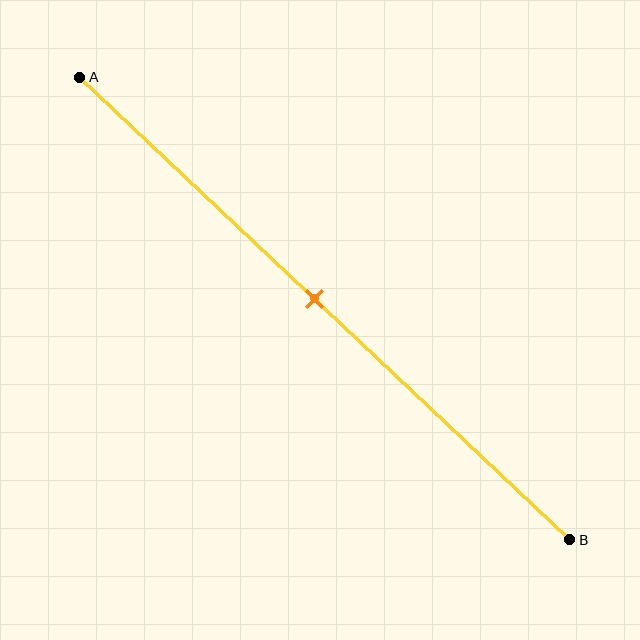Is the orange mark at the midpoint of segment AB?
Yes, the mark is approximately at the midpoint.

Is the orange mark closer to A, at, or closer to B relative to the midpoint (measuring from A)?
The orange mark is approximately at the midpoint of segment AB.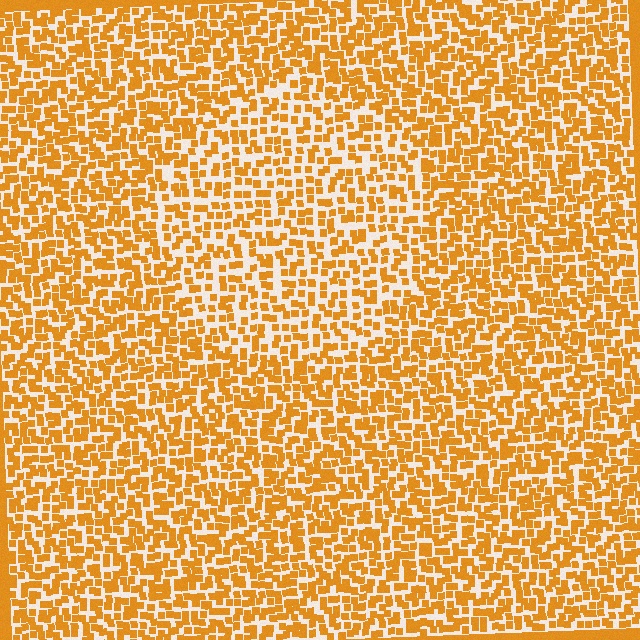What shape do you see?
I see a circle.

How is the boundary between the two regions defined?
The boundary is defined by a change in element density (approximately 1.5x ratio). All elements are the same color, size, and shape.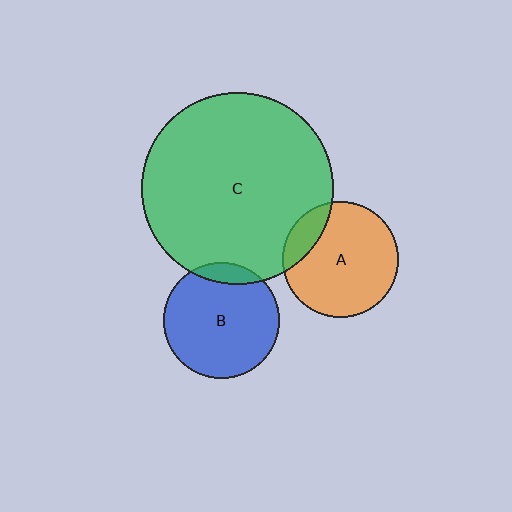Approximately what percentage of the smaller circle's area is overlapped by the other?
Approximately 15%.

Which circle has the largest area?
Circle C (green).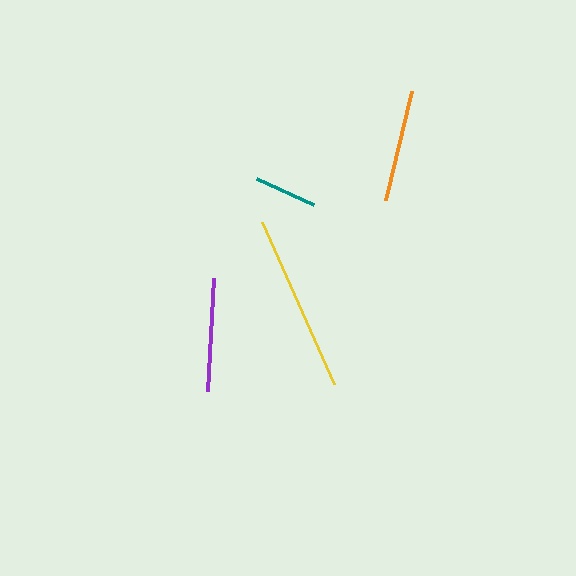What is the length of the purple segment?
The purple segment is approximately 113 pixels long.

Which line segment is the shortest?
The teal line is the shortest at approximately 63 pixels.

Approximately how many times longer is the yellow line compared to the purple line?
The yellow line is approximately 1.6 times the length of the purple line.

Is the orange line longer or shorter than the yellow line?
The yellow line is longer than the orange line.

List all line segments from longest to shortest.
From longest to shortest: yellow, purple, orange, teal.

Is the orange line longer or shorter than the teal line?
The orange line is longer than the teal line.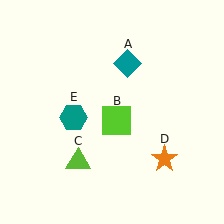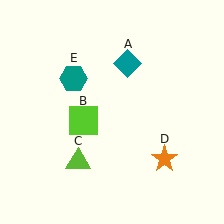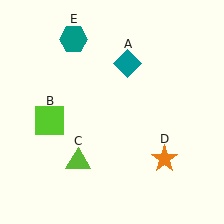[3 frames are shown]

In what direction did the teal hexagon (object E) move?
The teal hexagon (object E) moved up.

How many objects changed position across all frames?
2 objects changed position: lime square (object B), teal hexagon (object E).